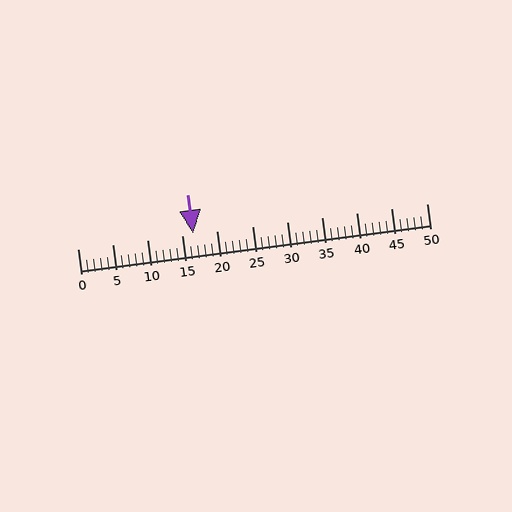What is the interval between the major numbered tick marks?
The major tick marks are spaced 5 units apart.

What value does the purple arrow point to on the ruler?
The purple arrow points to approximately 16.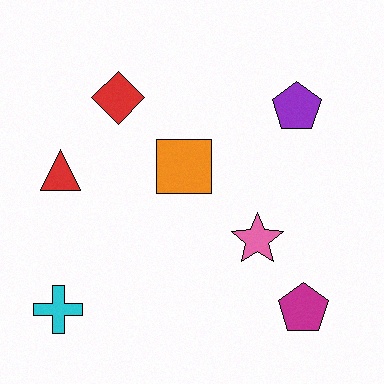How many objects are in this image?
There are 7 objects.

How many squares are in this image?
There is 1 square.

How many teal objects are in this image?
There are no teal objects.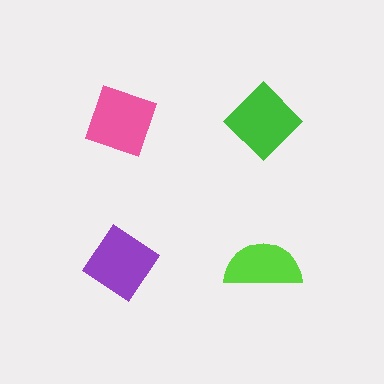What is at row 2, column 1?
A purple diamond.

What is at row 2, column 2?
A lime semicircle.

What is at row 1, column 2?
A green diamond.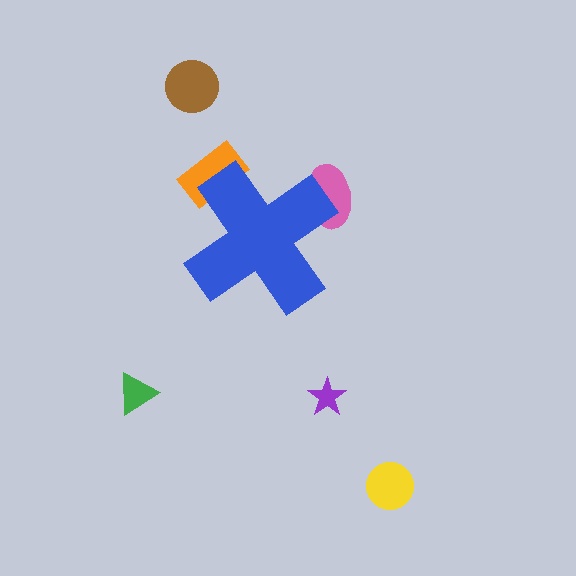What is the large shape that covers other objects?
A blue cross.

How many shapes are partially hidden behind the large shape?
2 shapes are partially hidden.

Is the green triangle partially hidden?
No, the green triangle is fully visible.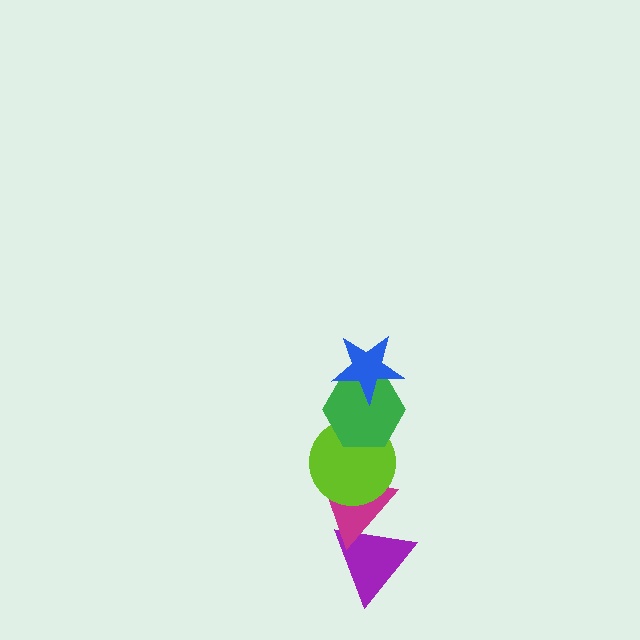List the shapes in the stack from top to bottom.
From top to bottom: the blue star, the green hexagon, the lime circle, the magenta triangle, the purple triangle.